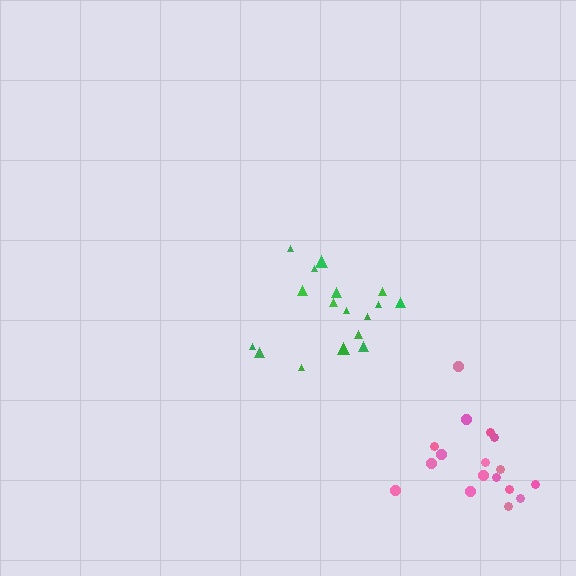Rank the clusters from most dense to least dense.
pink, green.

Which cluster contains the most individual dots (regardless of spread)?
Pink (17).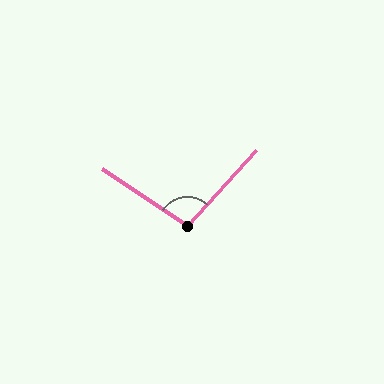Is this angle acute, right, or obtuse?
It is obtuse.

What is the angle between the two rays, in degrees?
Approximately 99 degrees.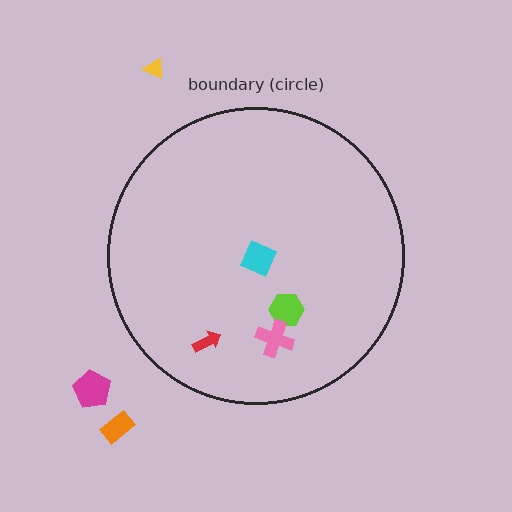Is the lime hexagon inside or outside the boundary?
Inside.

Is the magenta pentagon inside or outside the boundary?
Outside.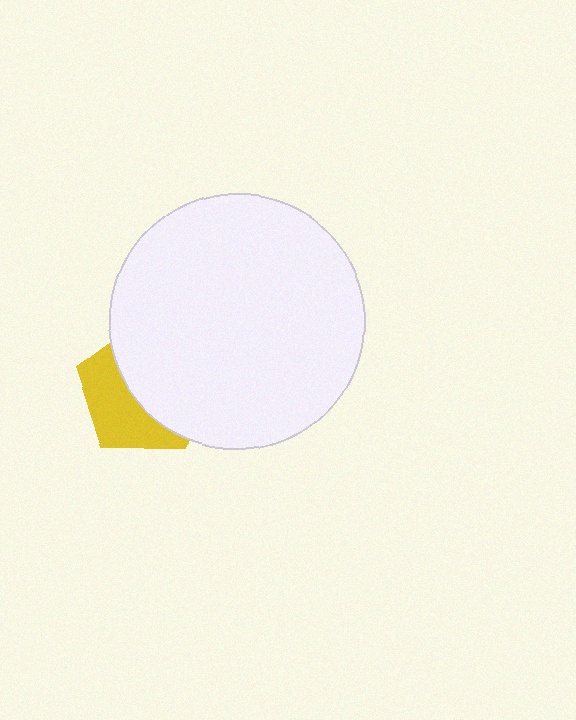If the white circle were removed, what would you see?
You would see the complete yellow pentagon.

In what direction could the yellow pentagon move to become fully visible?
The yellow pentagon could move left. That would shift it out from behind the white circle entirely.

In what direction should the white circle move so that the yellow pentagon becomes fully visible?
The white circle should move right. That is the shortest direction to clear the overlap and leave the yellow pentagon fully visible.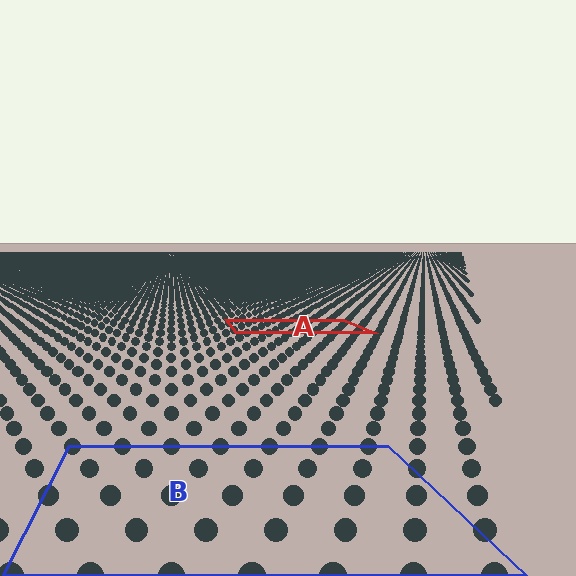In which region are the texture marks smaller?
The texture marks are smaller in region A, because it is farther away.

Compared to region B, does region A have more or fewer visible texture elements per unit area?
Region A has more texture elements per unit area — they are packed more densely because it is farther away.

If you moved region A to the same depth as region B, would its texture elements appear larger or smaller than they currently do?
They would appear larger. At a closer depth, the same texture elements are projected at a bigger on-screen size.